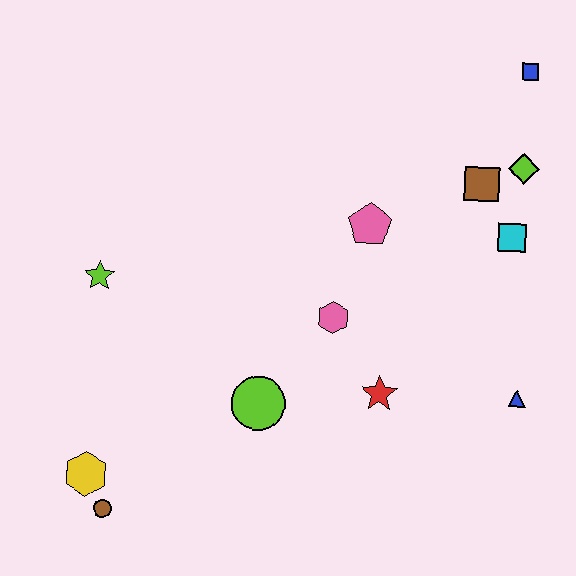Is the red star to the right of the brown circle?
Yes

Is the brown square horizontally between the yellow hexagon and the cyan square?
Yes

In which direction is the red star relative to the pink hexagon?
The red star is below the pink hexagon.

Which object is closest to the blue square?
The lime diamond is closest to the blue square.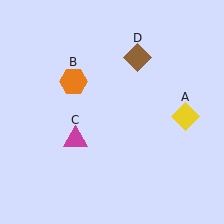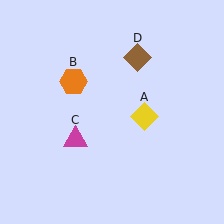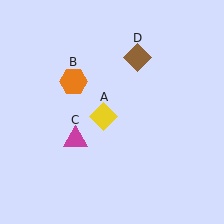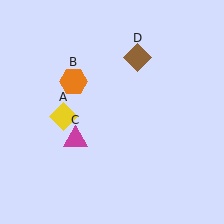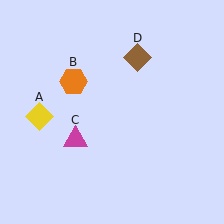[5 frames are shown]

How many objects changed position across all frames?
1 object changed position: yellow diamond (object A).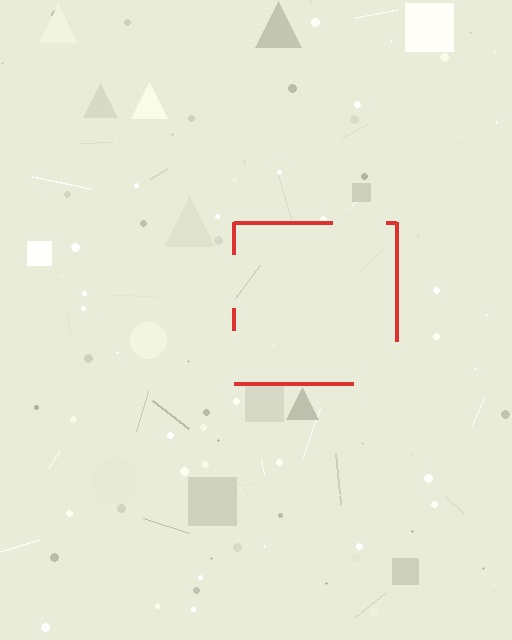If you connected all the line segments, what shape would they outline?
They would outline a square.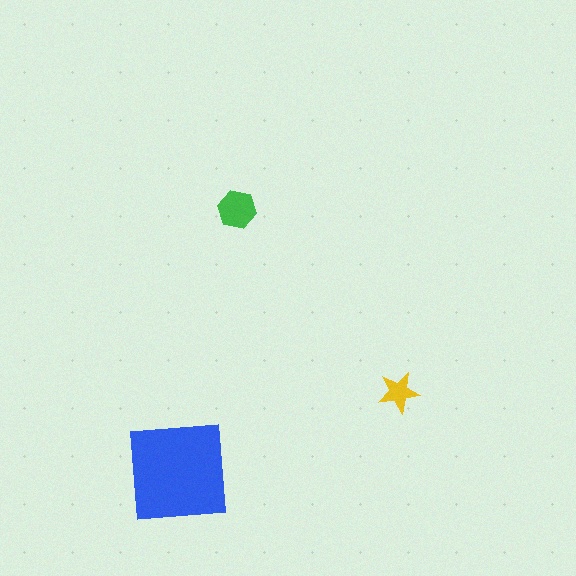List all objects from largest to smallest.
The blue square, the green hexagon, the yellow star.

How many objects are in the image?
There are 3 objects in the image.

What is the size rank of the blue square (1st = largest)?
1st.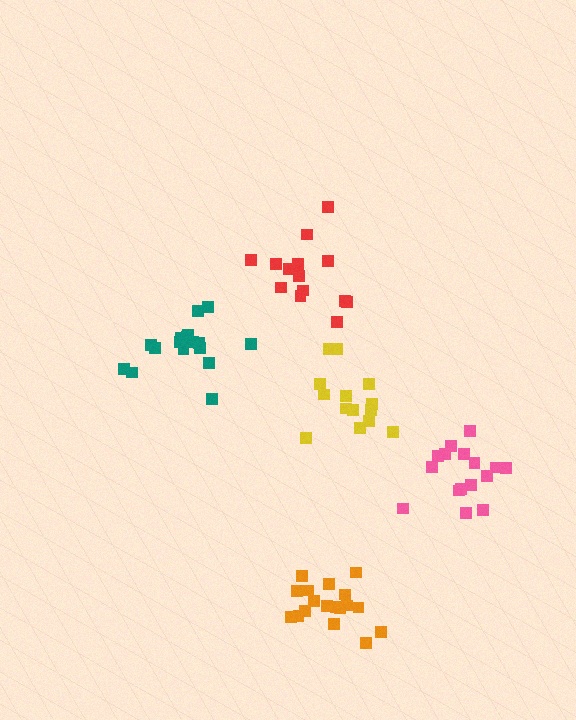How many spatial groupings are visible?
There are 5 spatial groupings.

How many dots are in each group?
Group 1: 16 dots, Group 2: 14 dots, Group 3: 18 dots, Group 4: 14 dots, Group 5: 17 dots (79 total).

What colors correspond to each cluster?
The clusters are colored: pink, yellow, orange, red, teal.